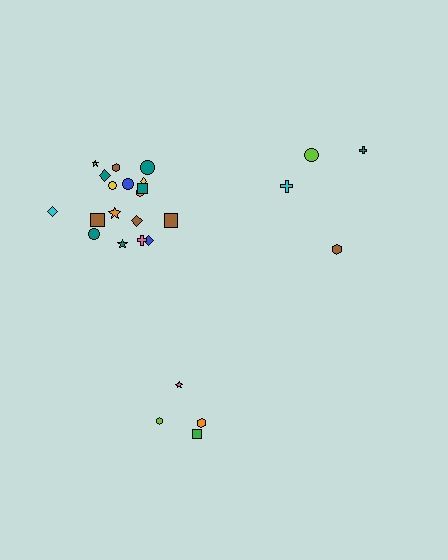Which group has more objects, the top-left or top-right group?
The top-left group.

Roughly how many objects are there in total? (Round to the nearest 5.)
Roughly 25 objects in total.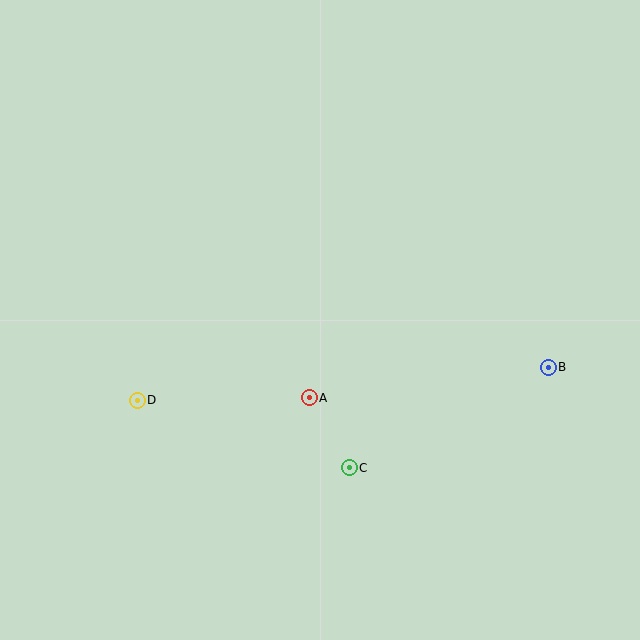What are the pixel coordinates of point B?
Point B is at (548, 367).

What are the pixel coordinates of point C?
Point C is at (349, 468).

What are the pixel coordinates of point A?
Point A is at (309, 398).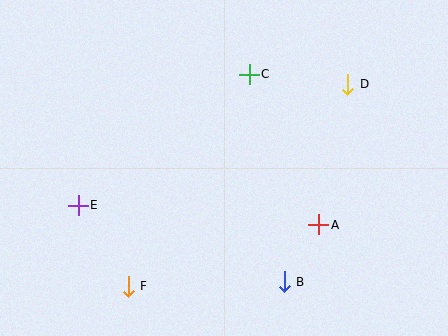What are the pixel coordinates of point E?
Point E is at (78, 206).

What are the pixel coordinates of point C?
Point C is at (249, 74).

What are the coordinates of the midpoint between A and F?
The midpoint between A and F is at (223, 256).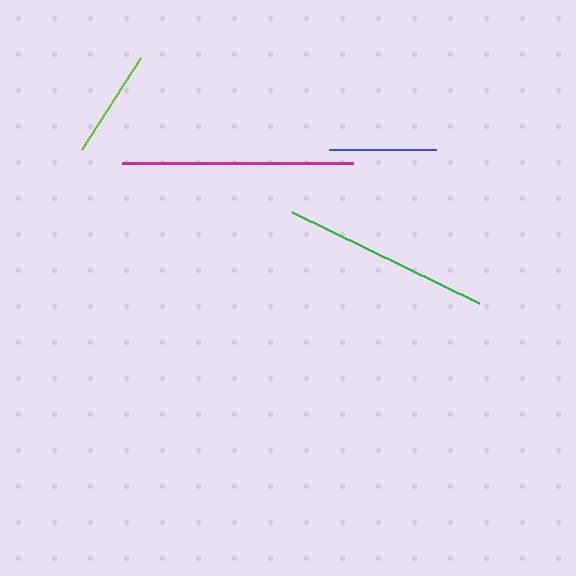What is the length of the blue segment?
The blue segment is approximately 108 pixels long.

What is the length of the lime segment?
The lime segment is approximately 109 pixels long.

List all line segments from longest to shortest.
From longest to shortest: magenta, green, lime, blue.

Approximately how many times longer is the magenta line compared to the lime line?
The magenta line is approximately 2.1 times the length of the lime line.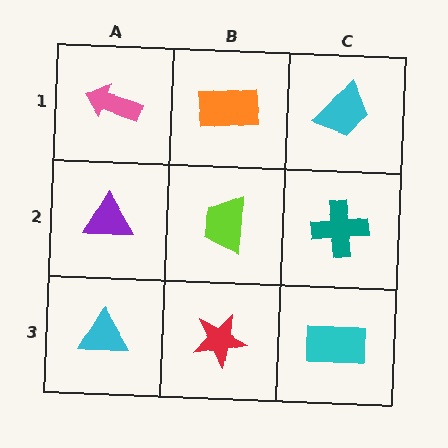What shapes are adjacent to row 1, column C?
A teal cross (row 2, column C), an orange rectangle (row 1, column B).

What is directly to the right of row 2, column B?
A teal cross.